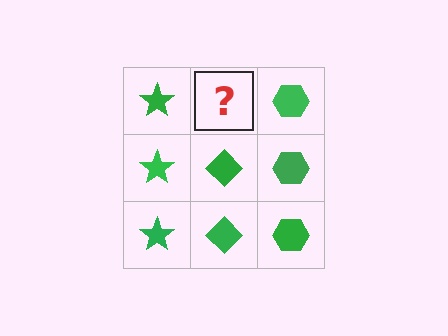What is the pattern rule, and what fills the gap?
The rule is that each column has a consistent shape. The gap should be filled with a green diamond.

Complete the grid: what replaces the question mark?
The question mark should be replaced with a green diamond.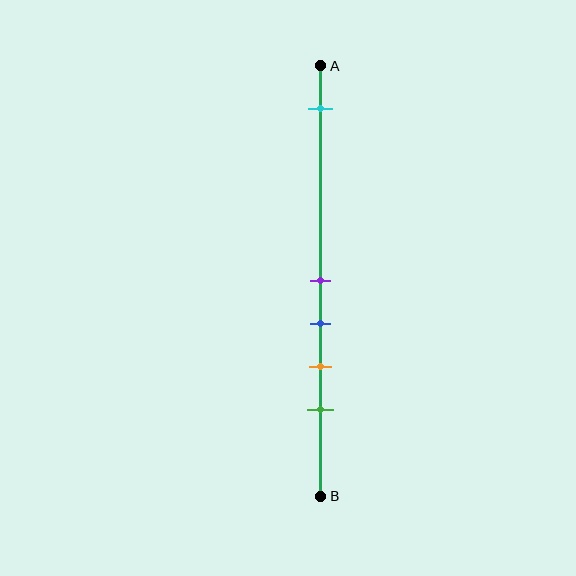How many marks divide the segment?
There are 5 marks dividing the segment.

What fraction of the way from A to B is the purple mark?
The purple mark is approximately 50% (0.5) of the way from A to B.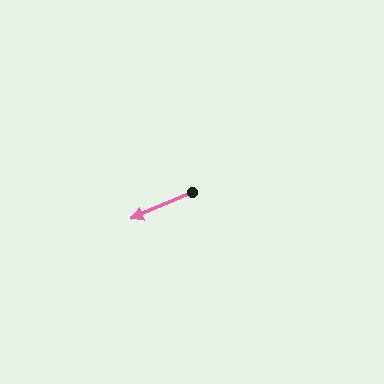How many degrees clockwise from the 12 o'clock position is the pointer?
Approximately 246 degrees.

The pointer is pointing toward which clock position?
Roughly 8 o'clock.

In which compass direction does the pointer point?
Southwest.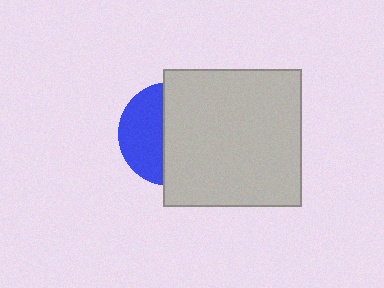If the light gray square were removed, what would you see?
You would see the complete blue circle.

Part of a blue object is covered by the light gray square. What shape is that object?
It is a circle.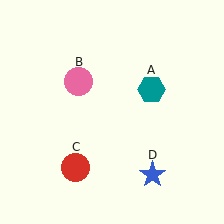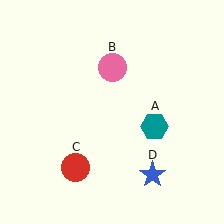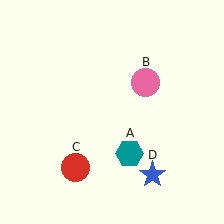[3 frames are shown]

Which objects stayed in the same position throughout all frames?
Red circle (object C) and blue star (object D) remained stationary.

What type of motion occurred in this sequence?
The teal hexagon (object A), pink circle (object B) rotated clockwise around the center of the scene.